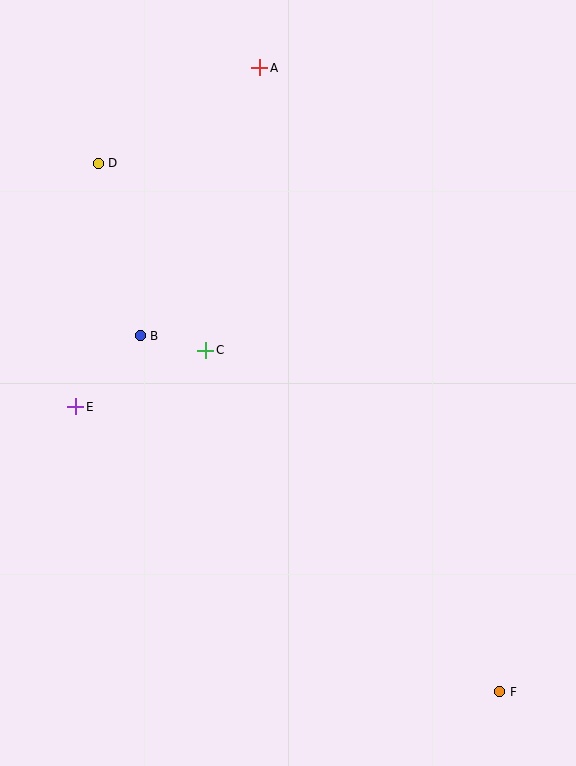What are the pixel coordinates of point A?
Point A is at (260, 68).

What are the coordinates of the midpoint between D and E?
The midpoint between D and E is at (87, 285).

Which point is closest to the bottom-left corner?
Point E is closest to the bottom-left corner.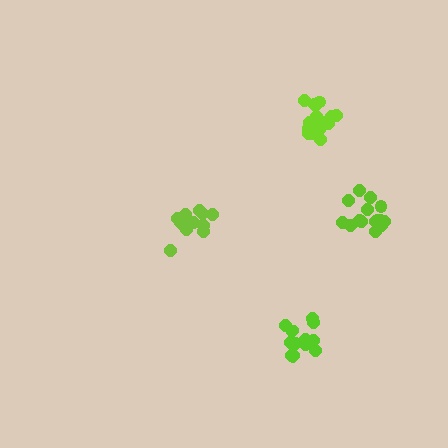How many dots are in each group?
Group 1: 15 dots, Group 2: 13 dots, Group 3: 16 dots, Group 4: 13 dots (57 total).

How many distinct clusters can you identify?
There are 4 distinct clusters.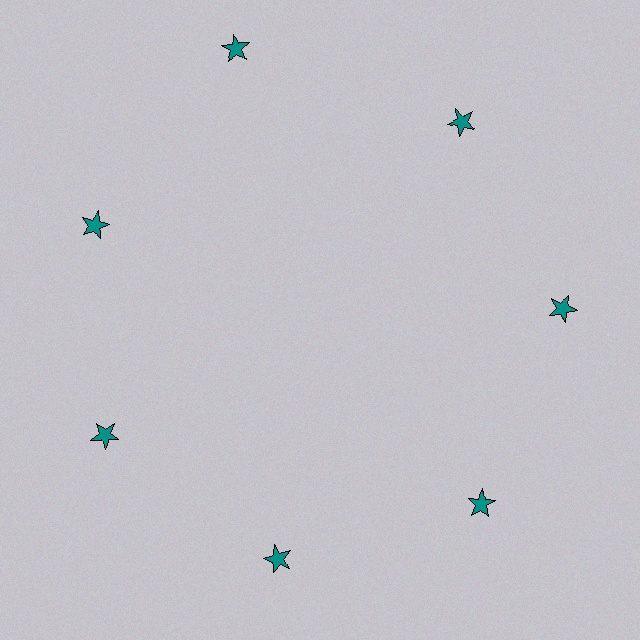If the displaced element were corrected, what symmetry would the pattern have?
It would have 7-fold rotational symmetry — the pattern would map onto itself every 51 degrees.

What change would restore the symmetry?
The symmetry would be restored by moving it inward, back onto the ring so that all 7 stars sit at equal angles and equal distance from the center.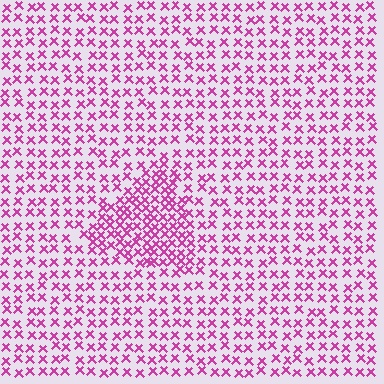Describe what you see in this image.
The image contains small magenta elements arranged at two different densities. A triangle-shaped region is visible where the elements are more densely packed than the surrounding area.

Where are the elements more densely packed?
The elements are more densely packed inside the triangle boundary.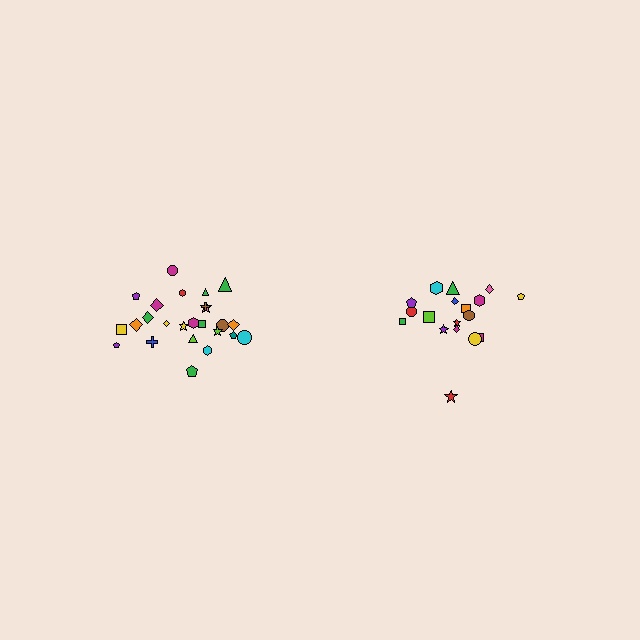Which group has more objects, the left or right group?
The left group.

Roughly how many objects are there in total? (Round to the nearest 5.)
Roughly 45 objects in total.